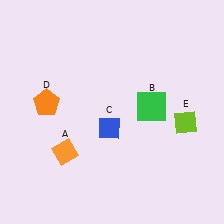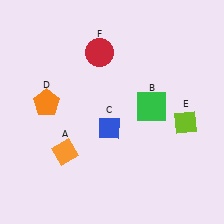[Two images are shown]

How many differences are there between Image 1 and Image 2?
There is 1 difference between the two images.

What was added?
A red circle (F) was added in Image 2.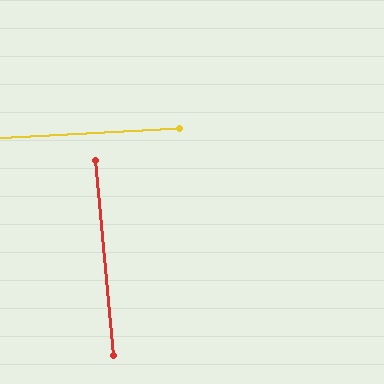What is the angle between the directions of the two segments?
Approximately 88 degrees.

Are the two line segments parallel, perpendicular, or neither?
Perpendicular — they meet at approximately 88°.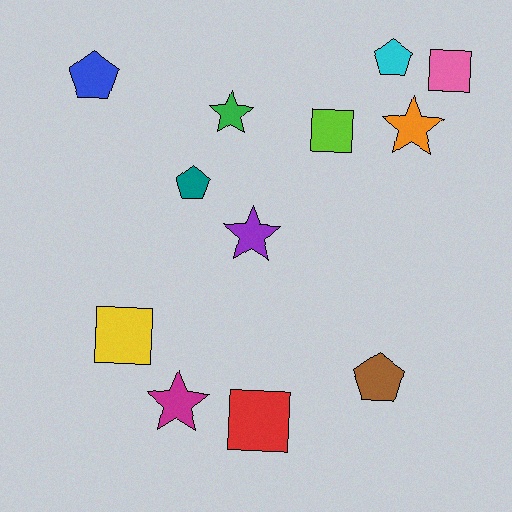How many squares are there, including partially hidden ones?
There are 4 squares.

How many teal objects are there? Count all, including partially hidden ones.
There is 1 teal object.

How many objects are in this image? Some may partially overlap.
There are 12 objects.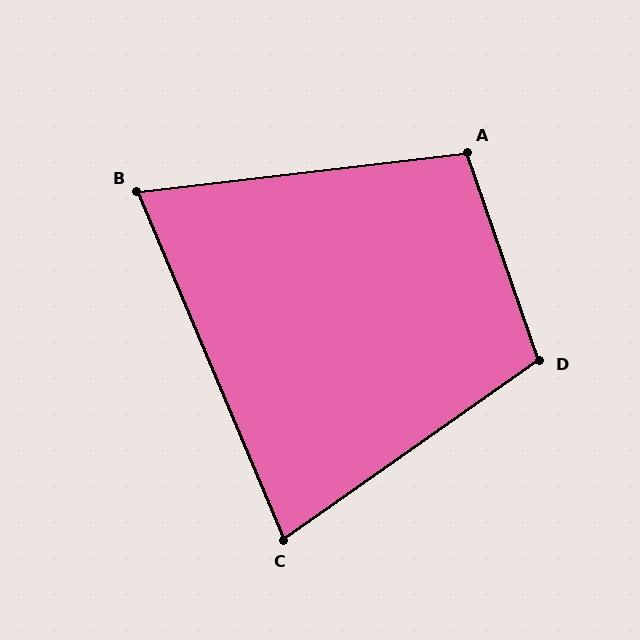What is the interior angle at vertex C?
Approximately 78 degrees (acute).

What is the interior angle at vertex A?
Approximately 102 degrees (obtuse).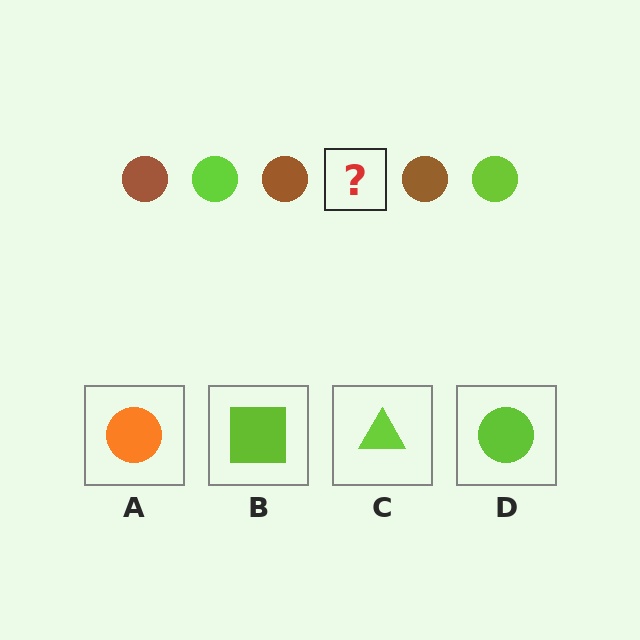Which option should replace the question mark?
Option D.